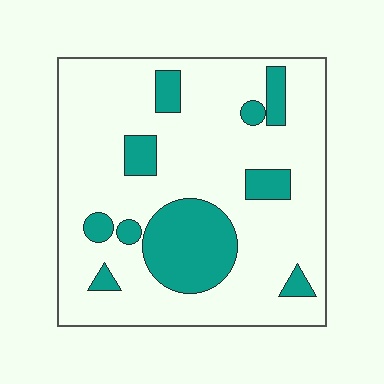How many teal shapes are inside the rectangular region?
10.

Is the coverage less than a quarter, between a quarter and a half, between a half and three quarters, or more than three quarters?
Less than a quarter.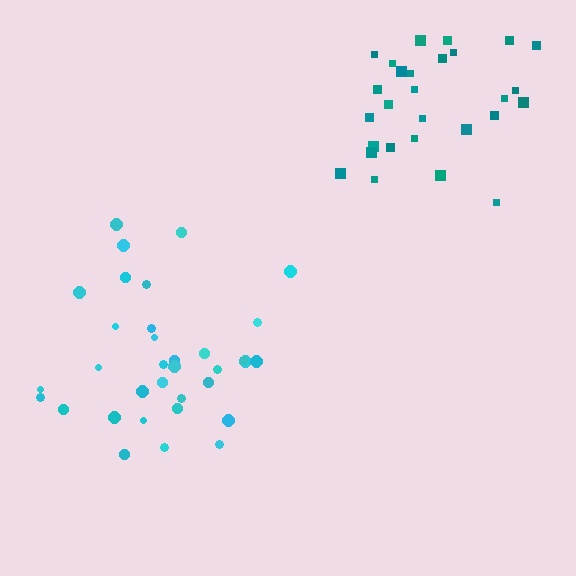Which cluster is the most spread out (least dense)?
Cyan.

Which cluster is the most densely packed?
Teal.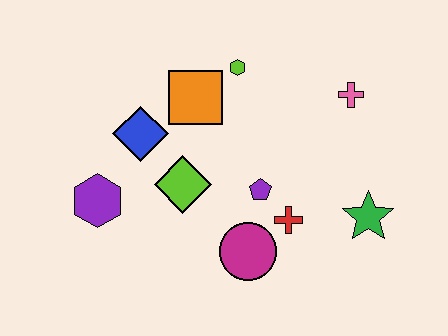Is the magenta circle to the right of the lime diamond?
Yes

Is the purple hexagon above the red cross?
Yes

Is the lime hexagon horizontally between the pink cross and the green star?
No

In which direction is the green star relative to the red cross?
The green star is to the right of the red cross.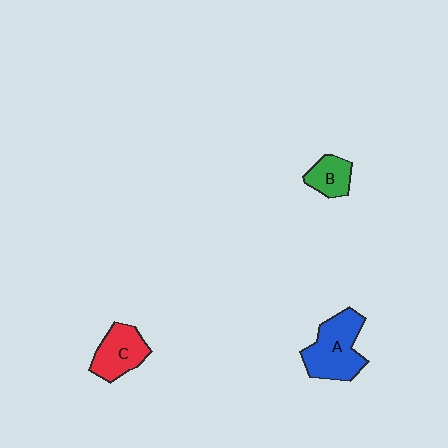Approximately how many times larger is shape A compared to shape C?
Approximately 1.4 times.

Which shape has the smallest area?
Shape B (green).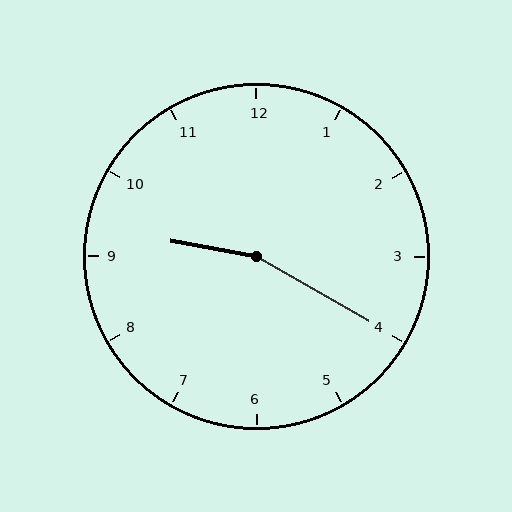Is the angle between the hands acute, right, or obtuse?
It is obtuse.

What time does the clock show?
9:20.